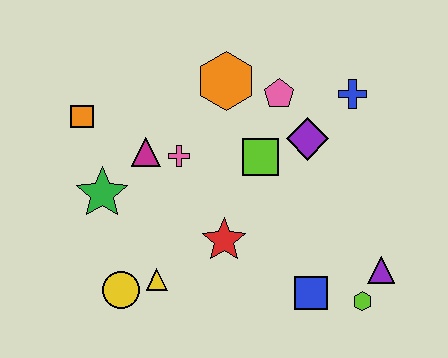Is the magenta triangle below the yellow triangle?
No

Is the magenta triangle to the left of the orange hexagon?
Yes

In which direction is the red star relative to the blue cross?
The red star is below the blue cross.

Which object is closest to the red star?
The yellow triangle is closest to the red star.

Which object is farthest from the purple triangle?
The orange square is farthest from the purple triangle.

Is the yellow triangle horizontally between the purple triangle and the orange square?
Yes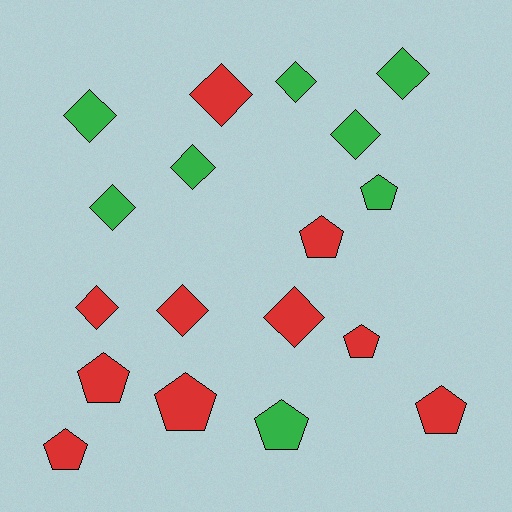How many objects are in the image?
There are 18 objects.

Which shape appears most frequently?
Diamond, with 10 objects.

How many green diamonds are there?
There are 6 green diamonds.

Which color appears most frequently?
Red, with 10 objects.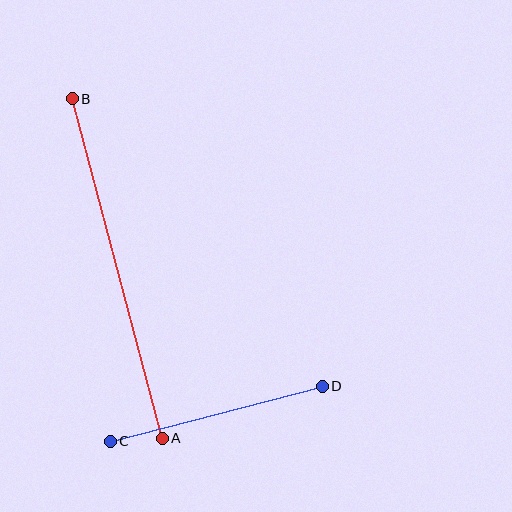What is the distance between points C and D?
The distance is approximately 219 pixels.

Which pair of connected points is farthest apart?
Points A and B are farthest apart.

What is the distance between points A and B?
The distance is approximately 351 pixels.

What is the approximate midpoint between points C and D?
The midpoint is at approximately (216, 414) pixels.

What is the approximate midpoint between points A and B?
The midpoint is at approximately (117, 268) pixels.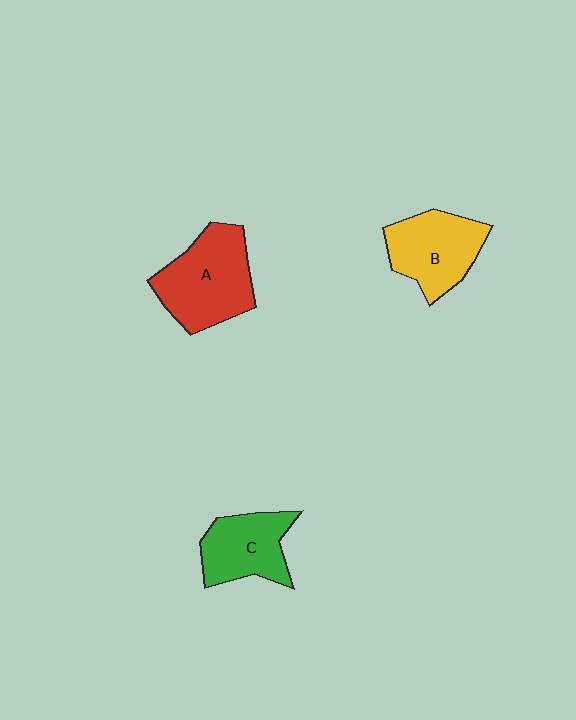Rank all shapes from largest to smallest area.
From largest to smallest: A (red), B (yellow), C (green).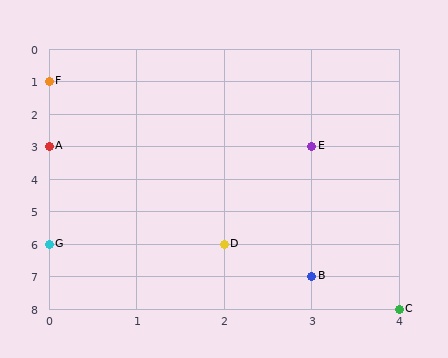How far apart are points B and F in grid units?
Points B and F are 3 columns and 6 rows apart (about 6.7 grid units diagonally).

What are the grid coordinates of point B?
Point B is at grid coordinates (3, 7).